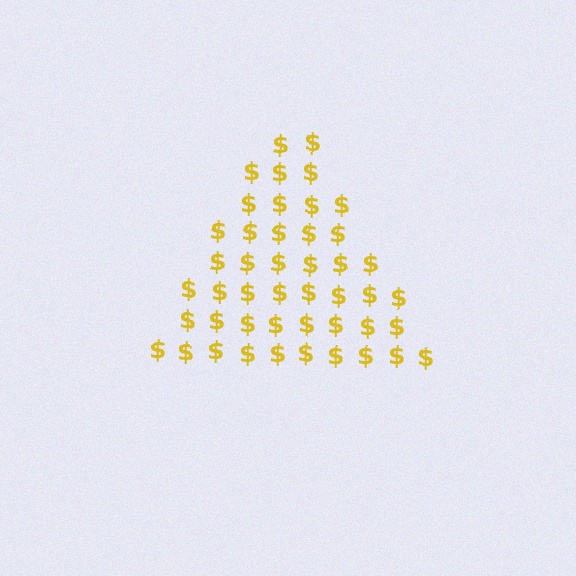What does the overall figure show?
The overall figure shows a triangle.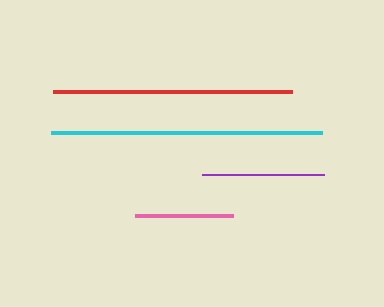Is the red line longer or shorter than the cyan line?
The cyan line is longer than the red line.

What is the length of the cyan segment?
The cyan segment is approximately 271 pixels long.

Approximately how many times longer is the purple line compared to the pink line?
The purple line is approximately 1.2 times the length of the pink line.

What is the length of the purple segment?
The purple segment is approximately 121 pixels long.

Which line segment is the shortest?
The pink line is the shortest at approximately 98 pixels.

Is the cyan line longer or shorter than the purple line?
The cyan line is longer than the purple line.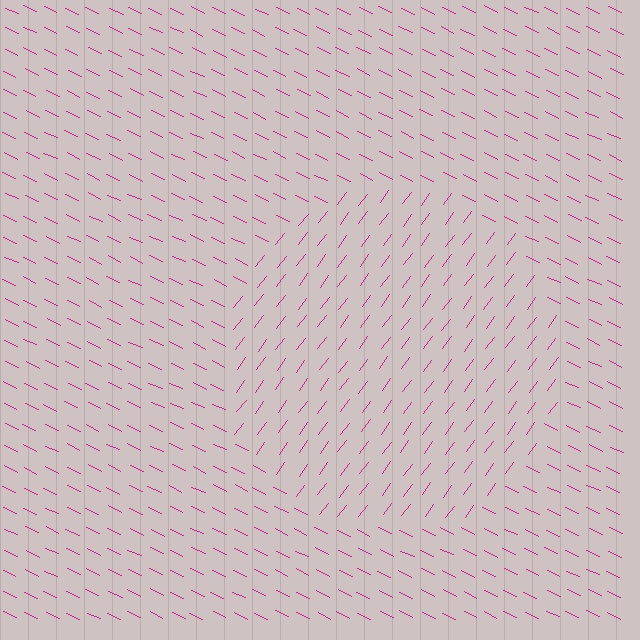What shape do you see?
I see a circle.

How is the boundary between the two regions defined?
The boundary is defined purely by a change in line orientation (approximately 79 degrees difference). All lines are the same color and thickness.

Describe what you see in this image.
The image is filled with small magenta line segments. A circle region in the image has lines oriented differently from the surrounding lines, creating a visible texture boundary.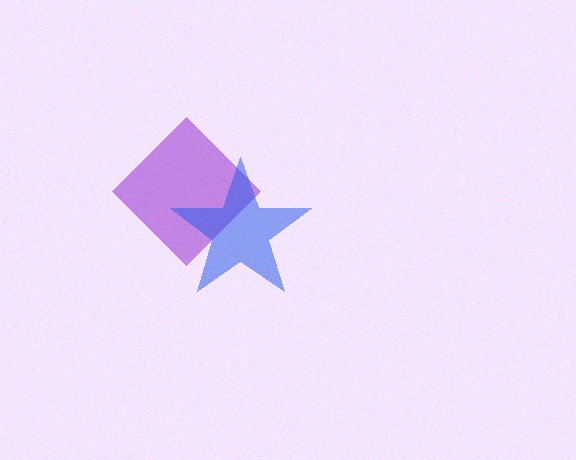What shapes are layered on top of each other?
The layered shapes are: a purple diamond, a blue star.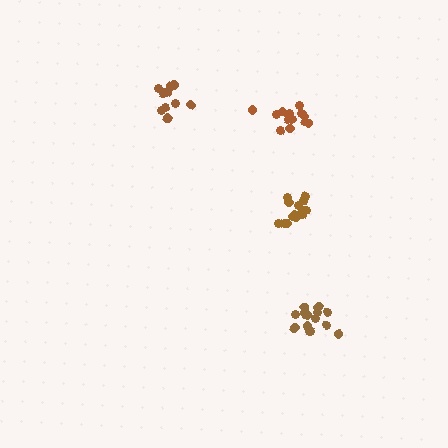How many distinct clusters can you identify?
There are 4 distinct clusters.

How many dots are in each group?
Group 1: 11 dots, Group 2: 13 dots, Group 3: 15 dots, Group 4: 15 dots (54 total).